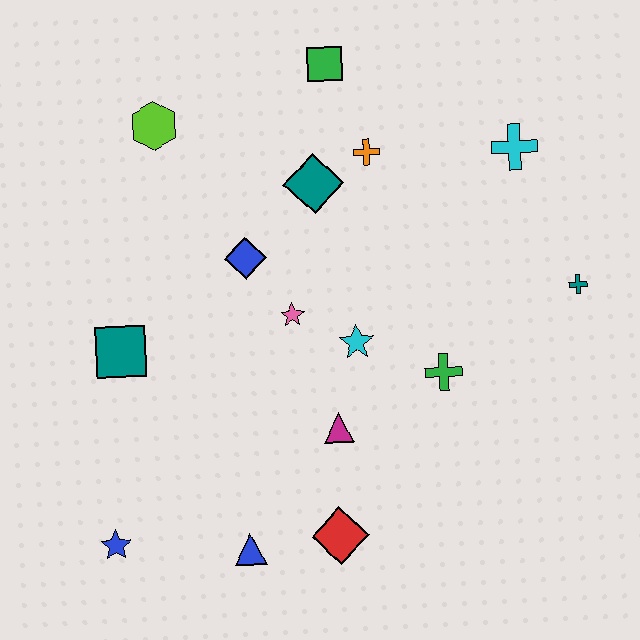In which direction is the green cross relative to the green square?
The green cross is below the green square.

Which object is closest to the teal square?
The blue diamond is closest to the teal square.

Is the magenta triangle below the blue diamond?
Yes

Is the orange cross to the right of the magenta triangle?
Yes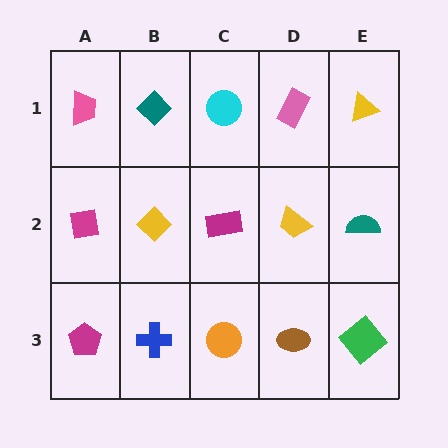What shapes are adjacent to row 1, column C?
A magenta rectangle (row 2, column C), a teal diamond (row 1, column B), a pink rectangle (row 1, column D).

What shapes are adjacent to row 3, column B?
A yellow diamond (row 2, column B), a magenta pentagon (row 3, column A), an orange circle (row 3, column C).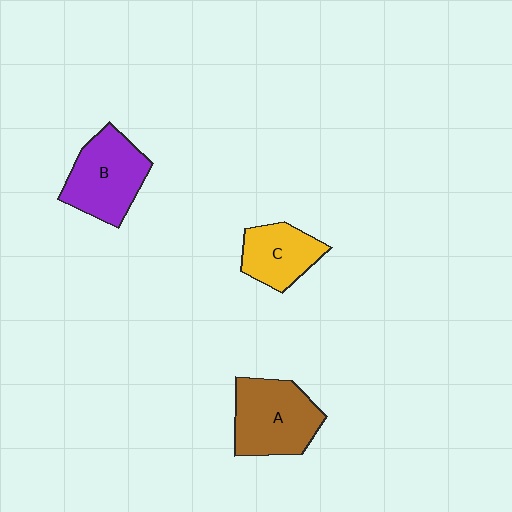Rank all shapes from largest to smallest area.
From largest to smallest: A (brown), B (purple), C (yellow).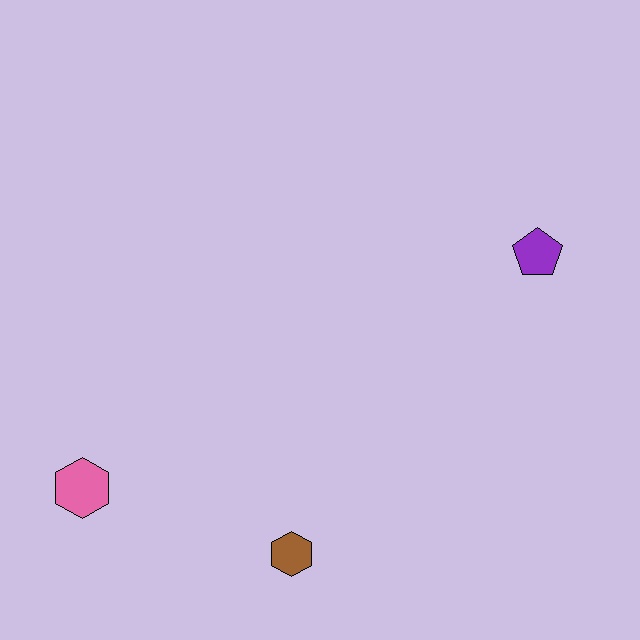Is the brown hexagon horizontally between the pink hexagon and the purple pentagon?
Yes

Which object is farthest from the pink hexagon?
The purple pentagon is farthest from the pink hexagon.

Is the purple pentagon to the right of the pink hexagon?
Yes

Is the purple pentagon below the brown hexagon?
No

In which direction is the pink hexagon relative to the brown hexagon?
The pink hexagon is to the left of the brown hexagon.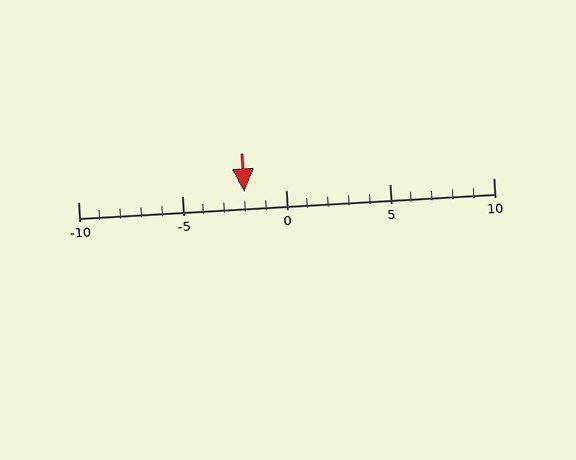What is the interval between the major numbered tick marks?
The major tick marks are spaced 5 units apart.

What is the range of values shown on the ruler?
The ruler shows values from -10 to 10.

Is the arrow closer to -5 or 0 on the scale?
The arrow is closer to 0.